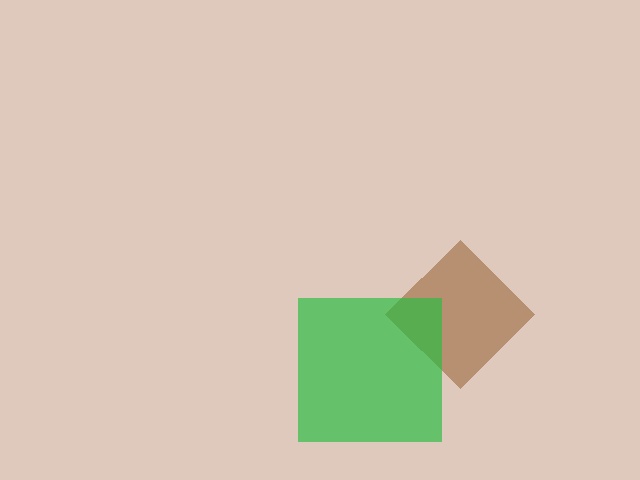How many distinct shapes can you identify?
There are 2 distinct shapes: a brown diamond, a green square.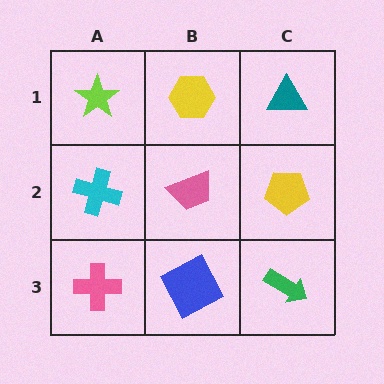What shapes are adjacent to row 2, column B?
A yellow hexagon (row 1, column B), a blue square (row 3, column B), a cyan cross (row 2, column A), a yellow pentagon (row 2, column C).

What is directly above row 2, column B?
A yellow hexagon.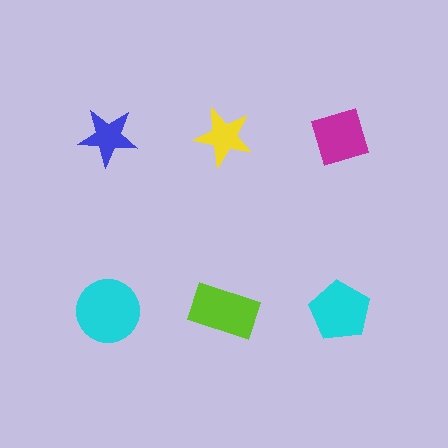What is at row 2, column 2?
A lime rectangle.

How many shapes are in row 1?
3 shapes.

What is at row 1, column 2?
A yellow star.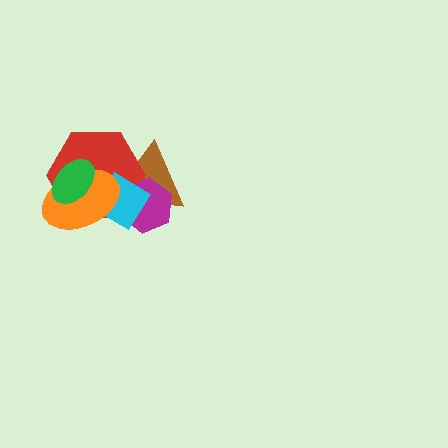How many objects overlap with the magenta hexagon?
3 objects overlap with the magenta hexagon.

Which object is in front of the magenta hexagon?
The cyan diamond is in front of the magenta hexagon.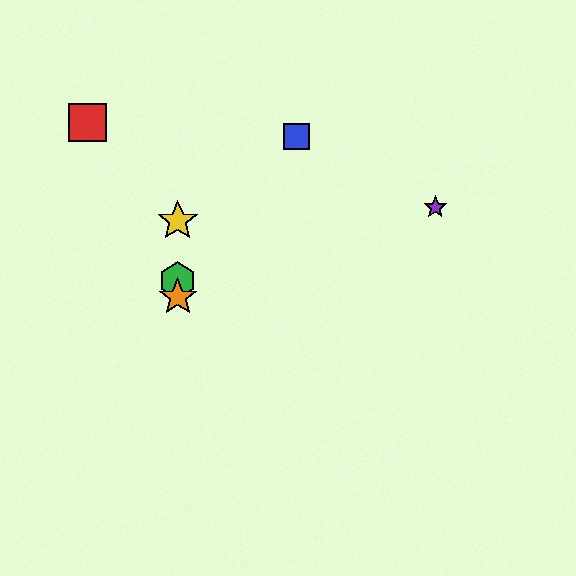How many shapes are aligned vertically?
3 shapes (the green hexagon, the yellow star, the orange star) are aligned vertically.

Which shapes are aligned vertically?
The green hexagon, the yellow star, the orange star are aligned vertically.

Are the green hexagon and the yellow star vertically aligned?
Yes, both are at x≈178.